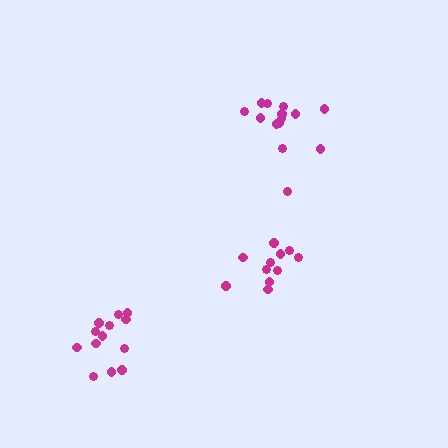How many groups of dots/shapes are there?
There are 3 groups.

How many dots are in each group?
Group 1: 13 dots, Group 2: 12 dots, Group 3: 13 dots (38 total).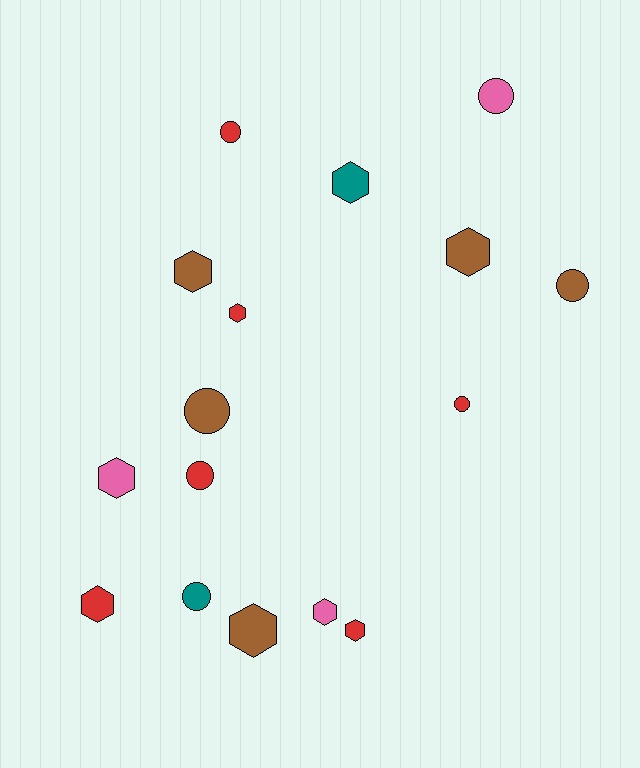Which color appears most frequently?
Red, with 6 objects.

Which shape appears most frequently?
Hexagon, with 9 objects.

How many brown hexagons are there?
There are 3 brown hexagons.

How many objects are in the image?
There are 16 objects.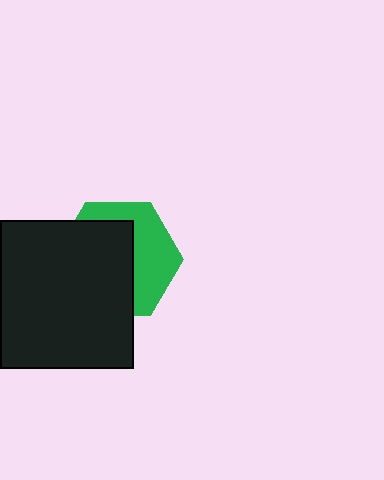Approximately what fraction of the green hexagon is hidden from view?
Roughly 57% of the green hexagon is hidden behind the black rectangle.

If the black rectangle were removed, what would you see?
You would see the complete green hexagon.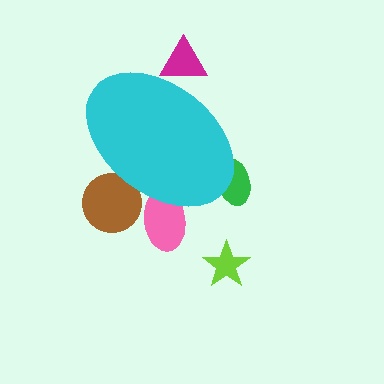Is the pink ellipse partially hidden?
Yes, the pink ellipse is partially hidden behind the cyan ellipse.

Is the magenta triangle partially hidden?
Yes, the magenta triangle is partially hidden behind the cyan ellipse.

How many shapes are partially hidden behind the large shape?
4 shapes are partially hidden.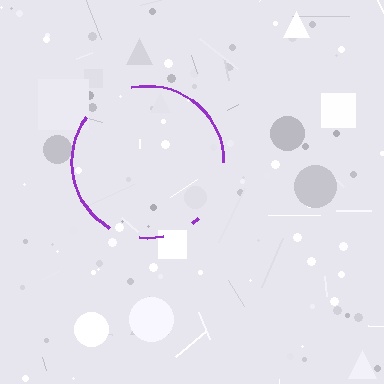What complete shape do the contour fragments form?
The contour fragments form a circle.